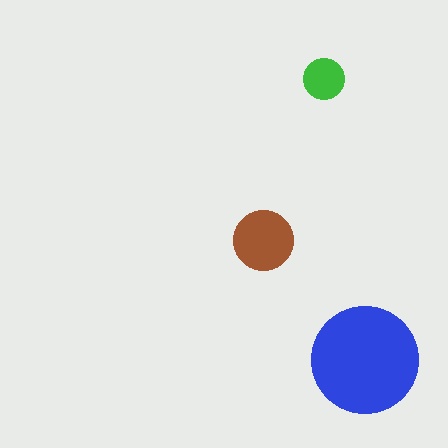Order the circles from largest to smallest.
the blue one, the brown one, the green one.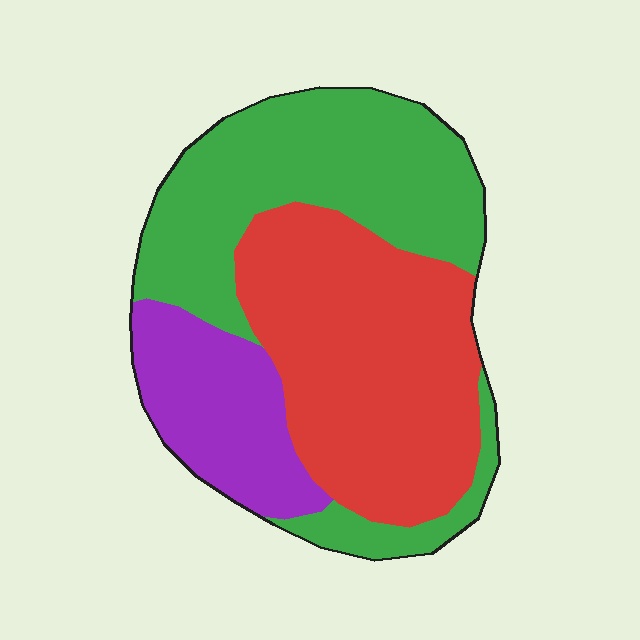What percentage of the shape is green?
Green takes up about two fifths (2/5) of the shape.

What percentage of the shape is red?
Red takes up about two fifths (2/5) of the shape.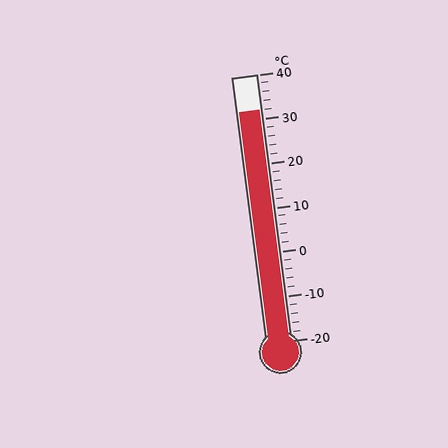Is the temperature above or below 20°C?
The temperature is above 20°C.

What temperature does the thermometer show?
The thermometer shows approximately 32°C.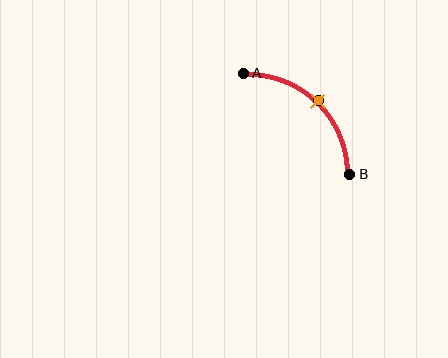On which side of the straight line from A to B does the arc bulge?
The arc bulges above and to the right of the straight line connecting A and B.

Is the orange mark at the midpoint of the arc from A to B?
Yes. The orange mark lies on the arc at equal arc-length from both A and B — it is the arc midpoint.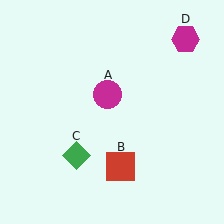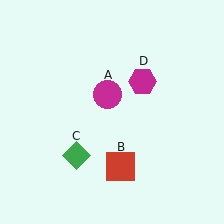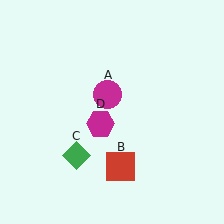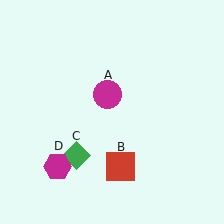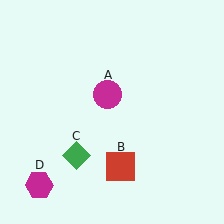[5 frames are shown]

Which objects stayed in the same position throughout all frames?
Magenta circle (object A) and red square (object B) and green diamond (object C) remained stationary.